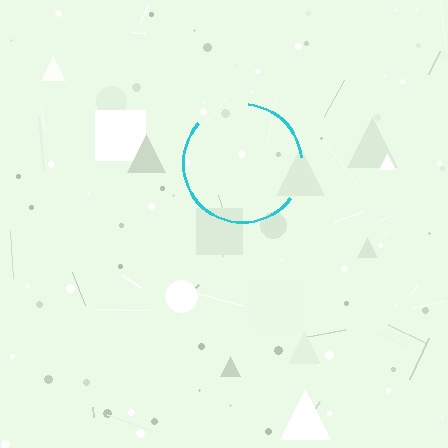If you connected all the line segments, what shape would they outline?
They would outline a circle.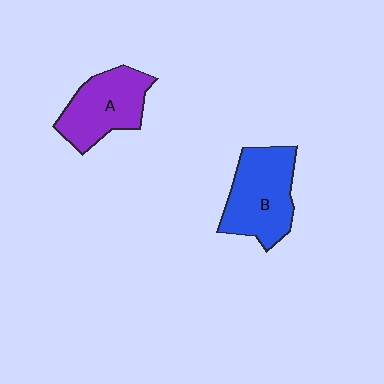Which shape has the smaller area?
Shape A (purple).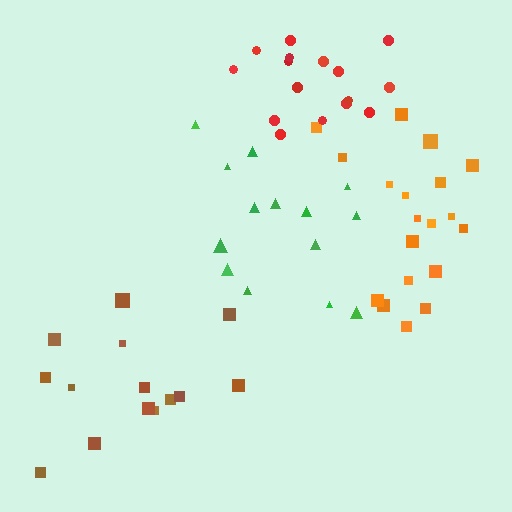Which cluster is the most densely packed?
Red.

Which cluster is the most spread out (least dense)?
Green.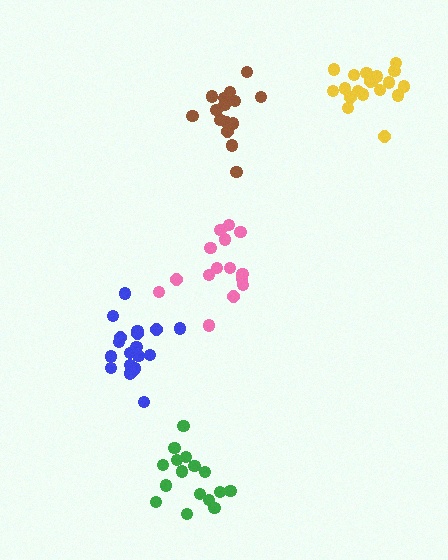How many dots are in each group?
Group 1: 19 dots, Group 2: 15 dots, Group 3: 16 dots, Group 4: 15 dots, Group 5: 19 dots (84 total).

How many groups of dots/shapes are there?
There are 5 groups.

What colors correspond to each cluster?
The clusters are colored: blue, brown, green, pink, yellow.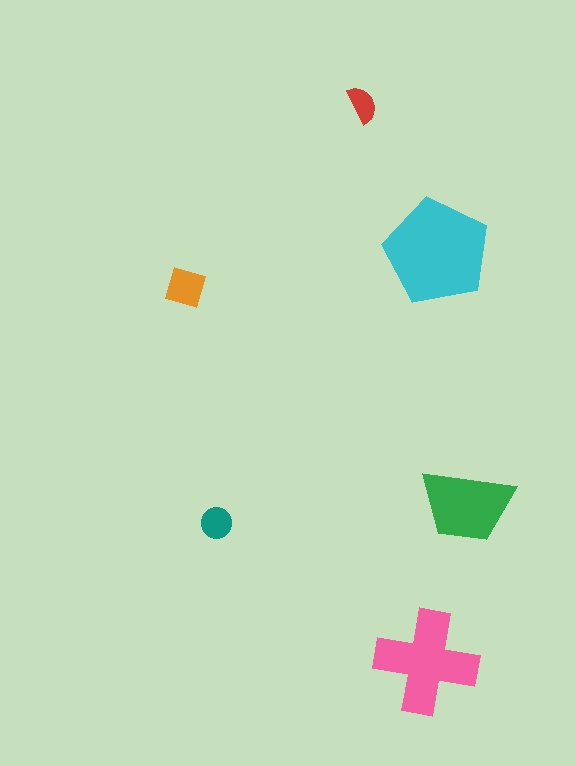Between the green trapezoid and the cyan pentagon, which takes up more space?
The cyan pentagon.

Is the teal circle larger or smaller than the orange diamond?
Smaller.